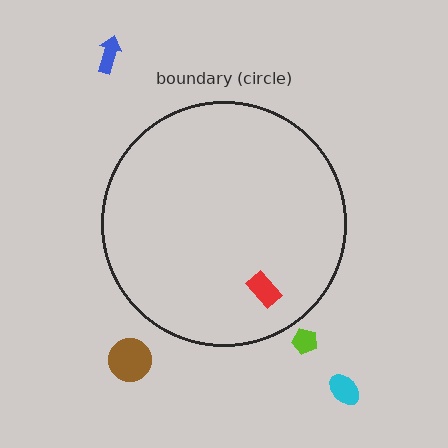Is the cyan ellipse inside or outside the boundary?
Outside.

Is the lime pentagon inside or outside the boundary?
Outside.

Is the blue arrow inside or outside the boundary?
Outside.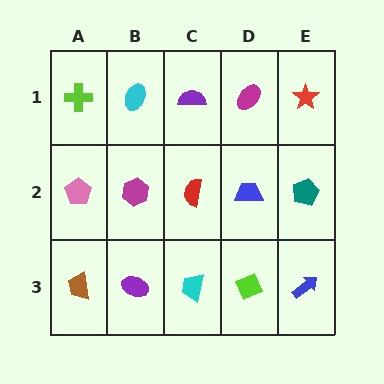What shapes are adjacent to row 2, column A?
A lime cross (row 1, column A), a brown trapezoid (row 3, column A), a magenta hexagon (row 2, column B).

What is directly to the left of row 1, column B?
A lime cross.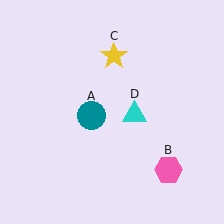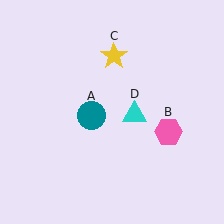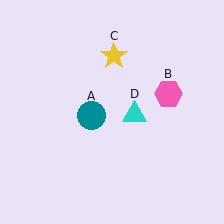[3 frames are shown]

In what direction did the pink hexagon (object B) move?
The pink hexagon (object B) moved up.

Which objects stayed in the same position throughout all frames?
Teal circle (object A) and yellow star (object C) and cyan triangle (object D) remained stationary.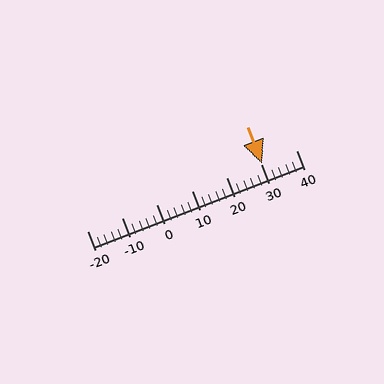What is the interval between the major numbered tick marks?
The major tick marks are spaced 10 units apart.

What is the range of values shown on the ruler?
The ruler shows values from -20 to 40.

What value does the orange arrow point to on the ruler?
The orange arrow points to approximately 30.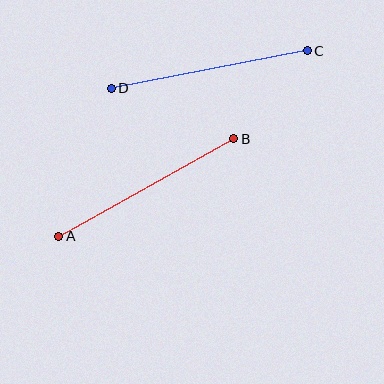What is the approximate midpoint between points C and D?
The midpoint is at approximately (209, 70) pixels.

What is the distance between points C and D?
The distance is approximately 200 pixels.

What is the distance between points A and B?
The distance is approximately 200 pixels.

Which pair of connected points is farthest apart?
Points A and B are farthest apart.